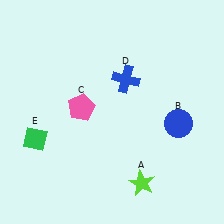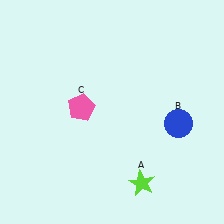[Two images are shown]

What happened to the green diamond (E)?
The green diamond (E) was removed in Image 2. It was in the bottom-left area of Image 1.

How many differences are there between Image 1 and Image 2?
There are 2 differences between the two images.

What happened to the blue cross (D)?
The blue cross (D) was removed in Image 2. It was in the top-right area of Image 1.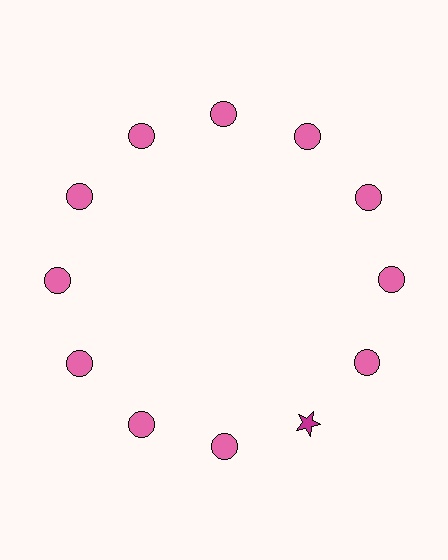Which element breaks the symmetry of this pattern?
The magenta star at roughly the 5 o'clock position breaks the symmetry. All other shapes are pink circles.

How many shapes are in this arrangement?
There are 12 shapes arranged in a ring pattern.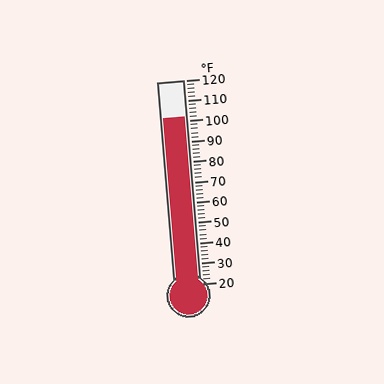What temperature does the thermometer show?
The thermometer shows approximately 102°F.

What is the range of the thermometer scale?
The thermometer scale ranges from 20°F to 120°F.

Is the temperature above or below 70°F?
The temperature is above 70°F.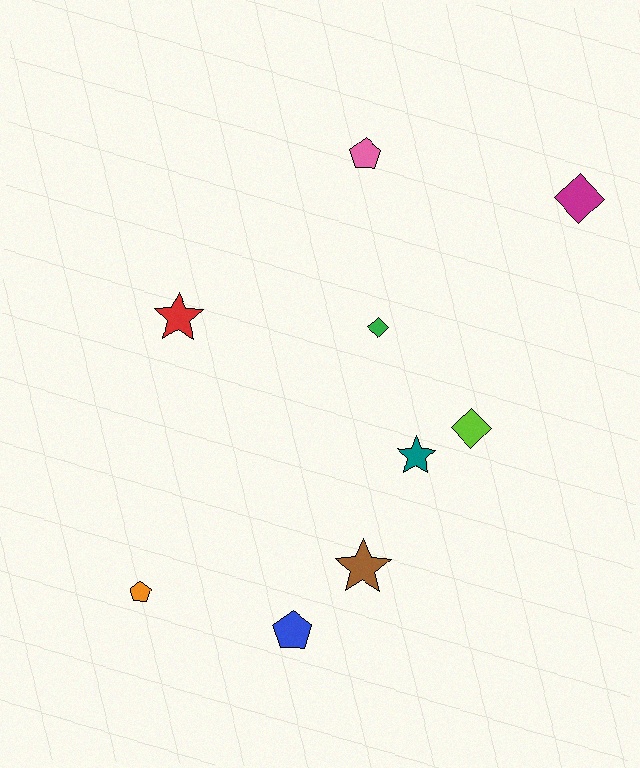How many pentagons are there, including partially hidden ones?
There are 3 pentagons.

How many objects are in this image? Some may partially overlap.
There are 9 objects.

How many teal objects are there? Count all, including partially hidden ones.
There is 1 teal object.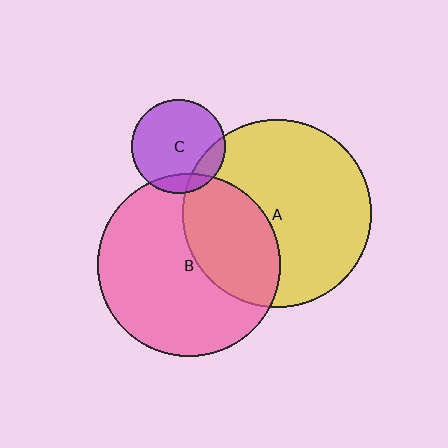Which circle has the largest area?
Circle A (yellow).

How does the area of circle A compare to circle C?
Approximately 4.0 times.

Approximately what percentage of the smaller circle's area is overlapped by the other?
Approximately 10%.